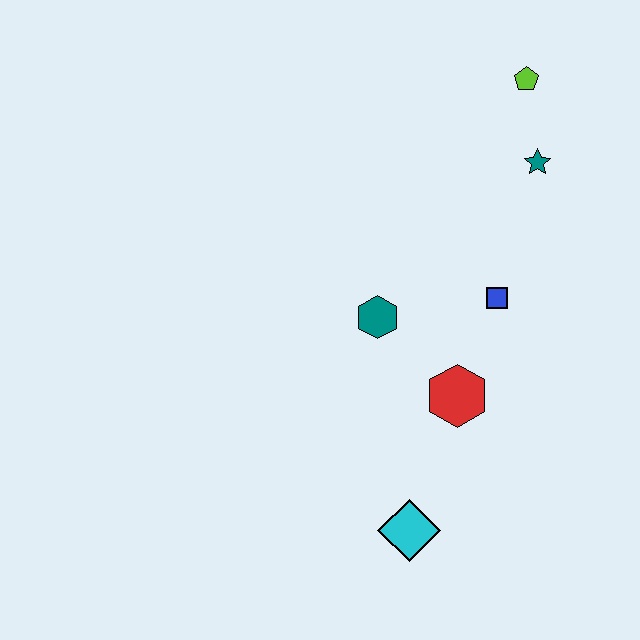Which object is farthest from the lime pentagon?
The cyan diamond is farthest from the lime pentagon.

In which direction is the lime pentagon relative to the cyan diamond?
The lime pentagon is above the cyan diamond.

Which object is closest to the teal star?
The lime pentagon is closest to the teal star.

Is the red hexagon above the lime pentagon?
No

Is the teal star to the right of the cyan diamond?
Yes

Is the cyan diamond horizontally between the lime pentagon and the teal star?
No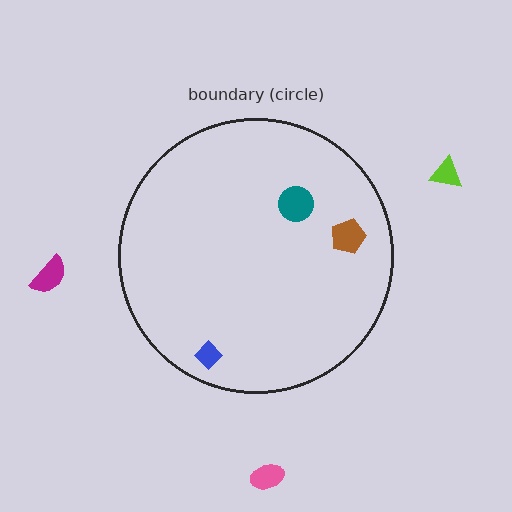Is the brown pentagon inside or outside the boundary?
Inside.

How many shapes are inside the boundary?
3 inside, 3 outside.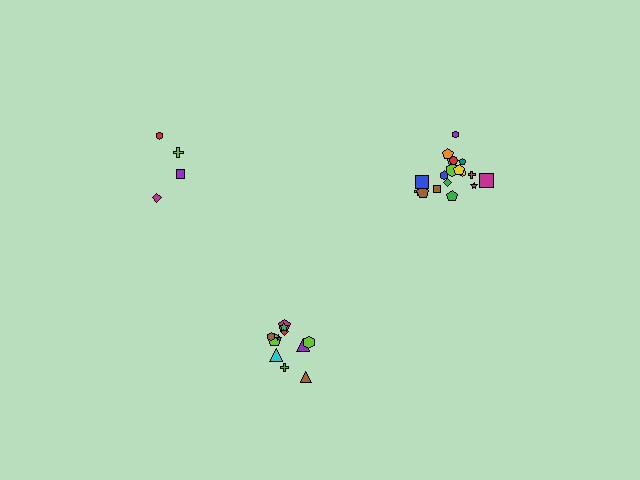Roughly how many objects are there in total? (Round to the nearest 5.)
Roughly 35 objects in total.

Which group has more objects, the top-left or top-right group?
The top-right group.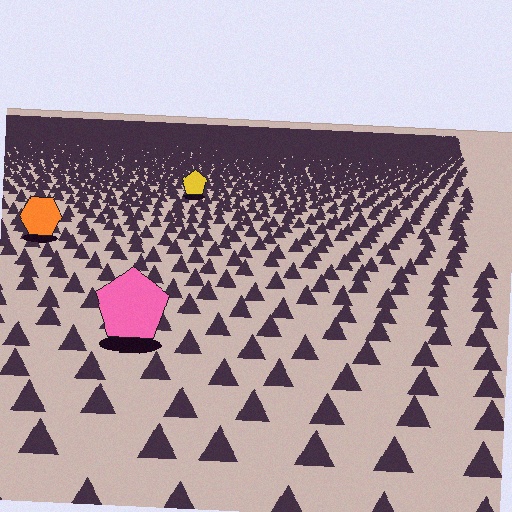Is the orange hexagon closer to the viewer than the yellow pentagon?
Yes. The orange hexagon is closer — you can tell from the texture gradient: the ground texture is coarser near it.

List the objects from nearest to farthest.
From nearest to farthest: the pink pentagon, the orange hexagon, the yellow pentagon.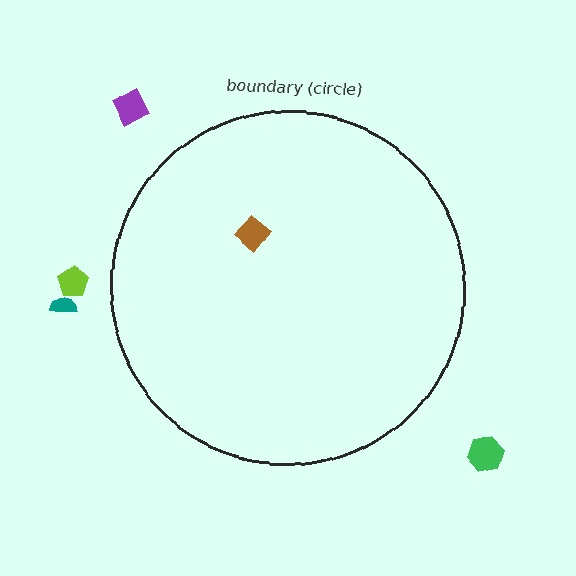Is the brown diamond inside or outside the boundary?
Inside.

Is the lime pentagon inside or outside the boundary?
Outside.